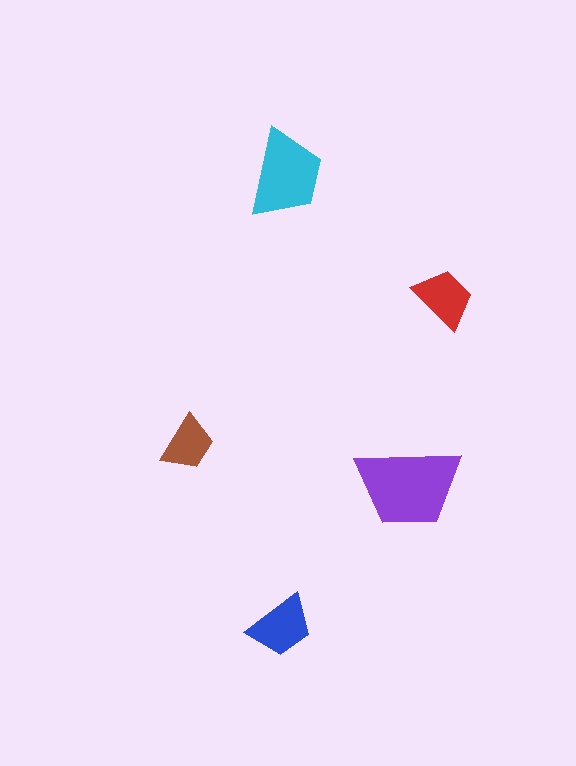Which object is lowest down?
The blue trapezoid is bottommost.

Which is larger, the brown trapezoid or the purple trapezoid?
The purple one.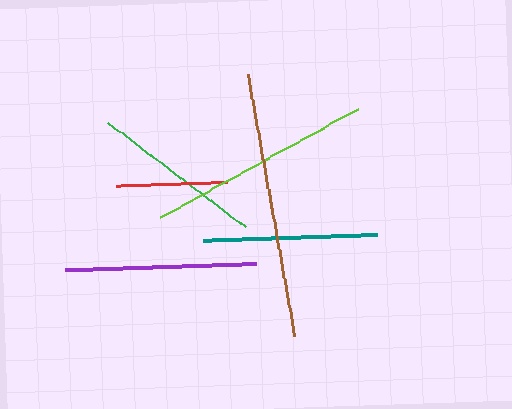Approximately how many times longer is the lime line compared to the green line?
The lime line is approximately 1.3 times the length of the green line.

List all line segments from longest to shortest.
From longest to shortest: brown, lime, purple, teal, green, red.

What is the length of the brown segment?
The brown segment is approximately 266 pixels long.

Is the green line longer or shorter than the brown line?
The brown line is longer than the green line.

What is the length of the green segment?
The green segment is approximately 172 pixels long.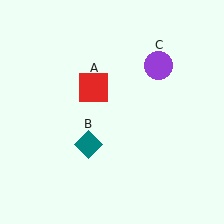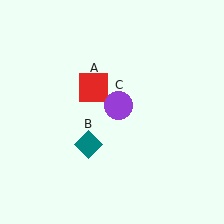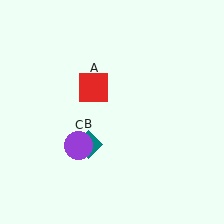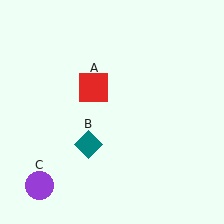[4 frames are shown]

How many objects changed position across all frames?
1 object changed position: purple circle (object C).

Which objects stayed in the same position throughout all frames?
Red square (object A) and teal diamond (object B) remained stationary.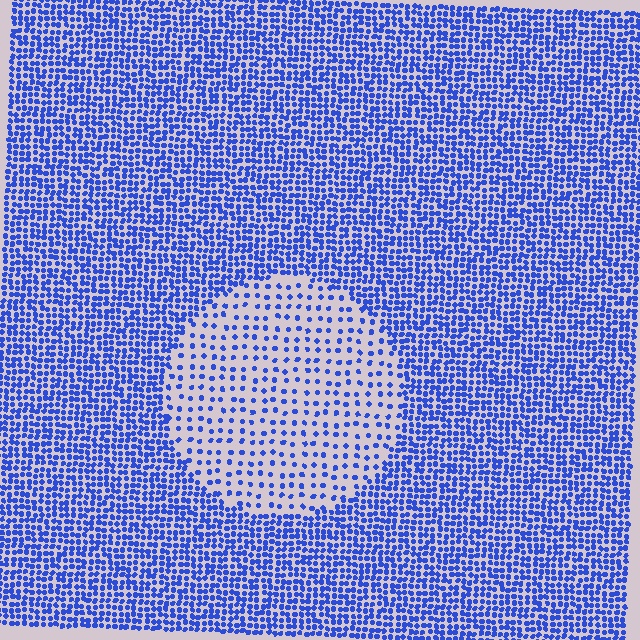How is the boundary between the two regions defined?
The boundary is defined by a change in element density (approximately 2.6x ratio). All elements are the same color, size, and shape.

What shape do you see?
I see a circle.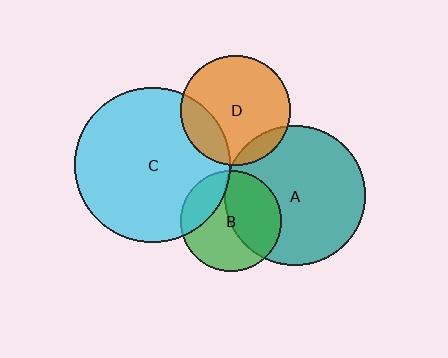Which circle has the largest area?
Circle C (cyan).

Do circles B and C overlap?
Yes.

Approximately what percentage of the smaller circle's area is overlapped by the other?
Approximately 20%.